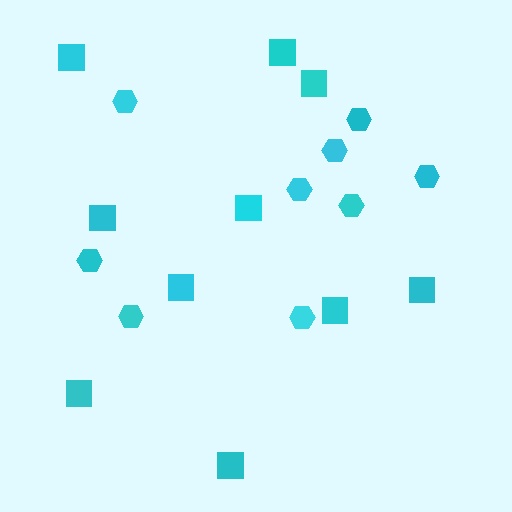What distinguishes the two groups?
There are 2 groups: one group of squares (10) and one group of hexagons (9).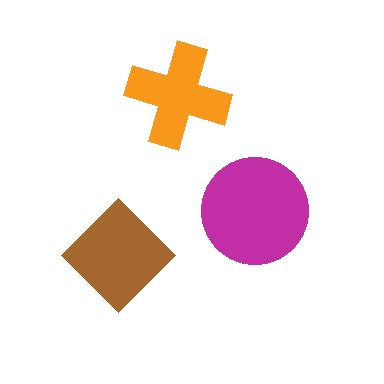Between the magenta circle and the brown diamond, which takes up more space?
The magenta circle.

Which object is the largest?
The magenta circle.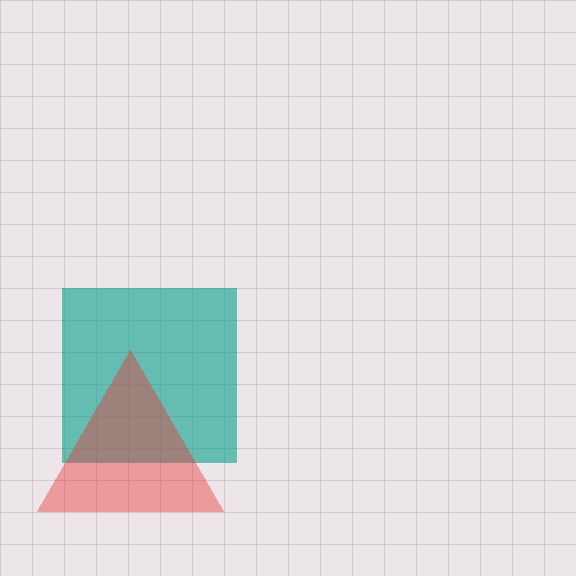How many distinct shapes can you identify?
There are 2 distinct shapes: a teal square, a red triangle.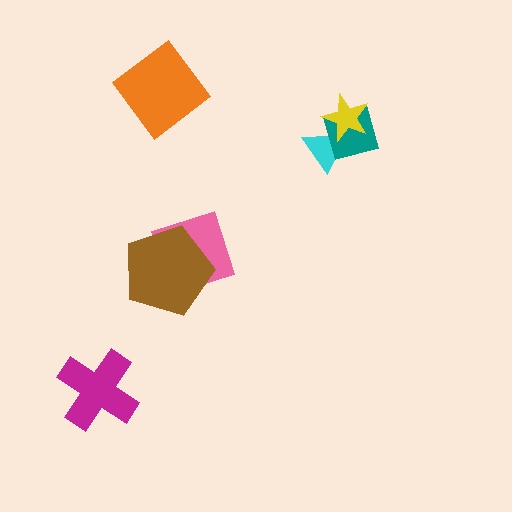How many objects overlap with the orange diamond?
0 objects overlap with the orange diamond.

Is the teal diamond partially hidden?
Yes, it is partially covered by another shape.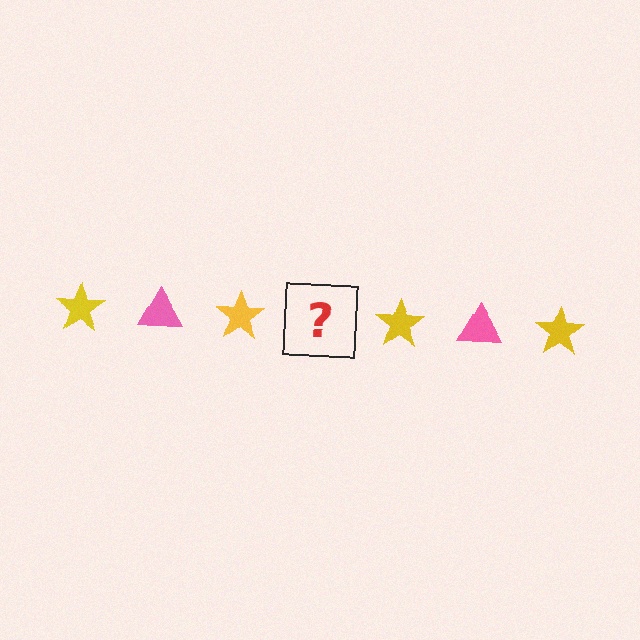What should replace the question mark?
The question mark should be replaced with a pink triangle.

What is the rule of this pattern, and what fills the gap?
The rule is that the pattern alternates between yellow star and pink triangle. The gap should be filled with a pink triangle.